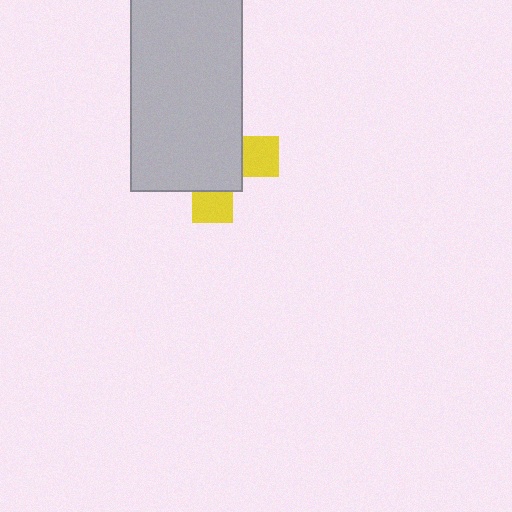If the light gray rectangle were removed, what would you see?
You would see the complete yellow cross.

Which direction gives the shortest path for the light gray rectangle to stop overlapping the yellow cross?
Moving toward the upper-left gives the shortest separation.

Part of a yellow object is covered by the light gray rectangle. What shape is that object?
It is a cross.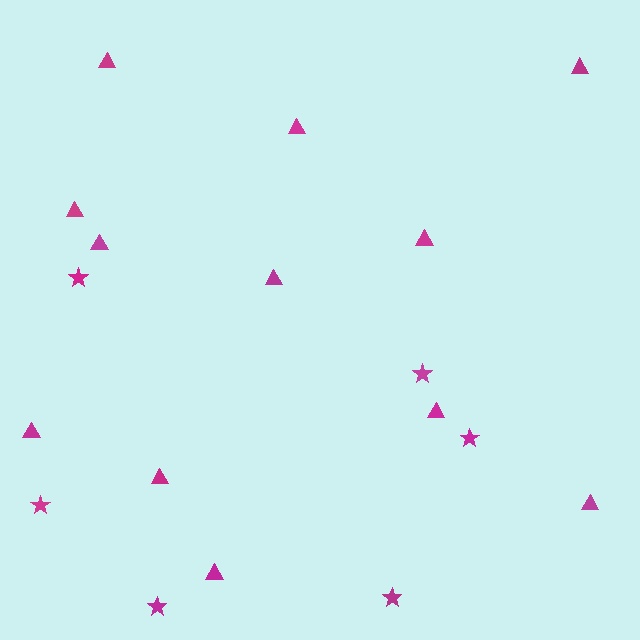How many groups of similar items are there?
There are 2 groups: one group of triangles (12) and one group of stars (6).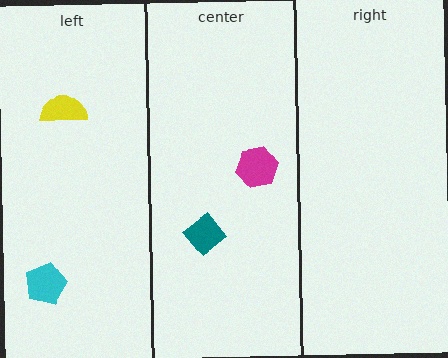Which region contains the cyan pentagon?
The left region.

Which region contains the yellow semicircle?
The left region.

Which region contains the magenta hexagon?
The center region.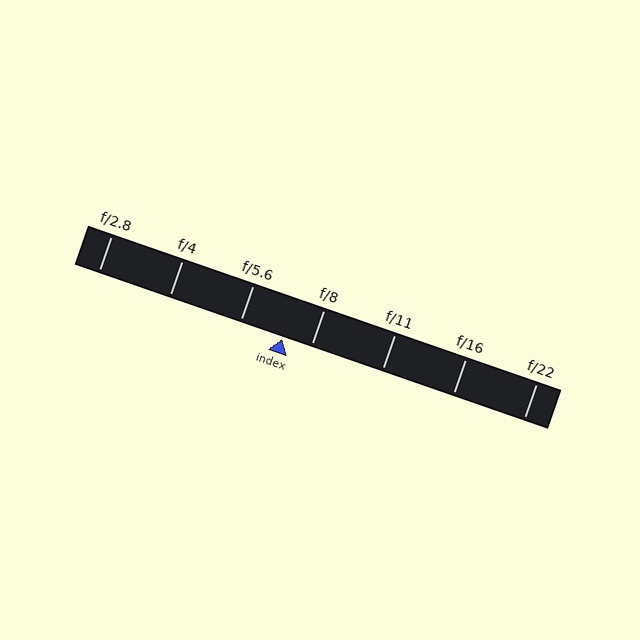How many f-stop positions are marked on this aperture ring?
There are 7 f-stop positions marked.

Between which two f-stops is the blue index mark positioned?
The index mark is between f/5.6 and f/8.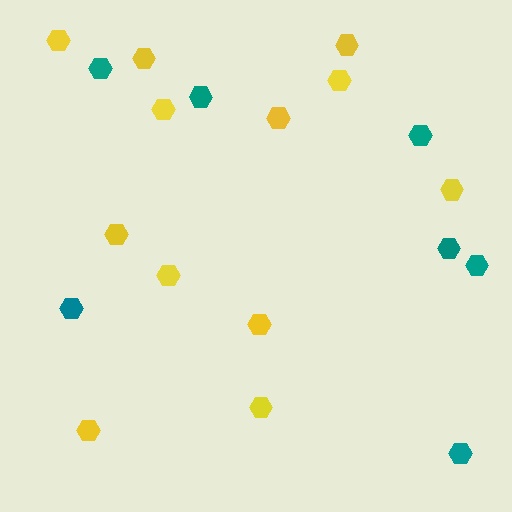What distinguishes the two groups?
There are 2 groups: one group of yellow hexagons (12) and one group of teal hexagons (7).